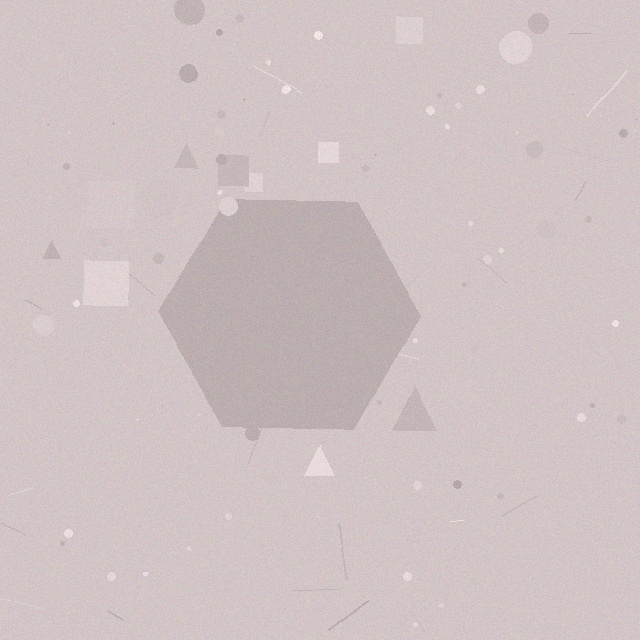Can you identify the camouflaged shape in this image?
The camouflaged shape is a hexagon.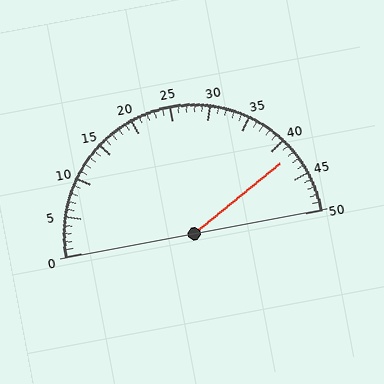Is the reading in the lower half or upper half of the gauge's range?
The reading is in the upper half of the range (0 to 50).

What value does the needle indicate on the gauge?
The needle indicates approximately 42.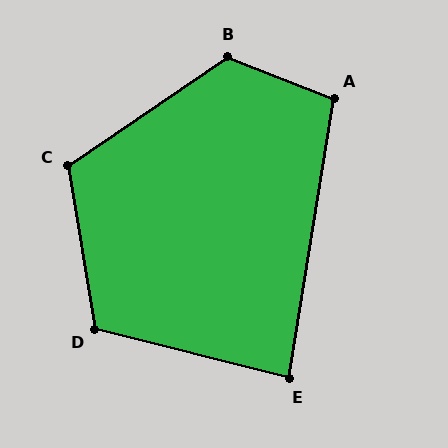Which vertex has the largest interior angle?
B, at approximately 125 degrees.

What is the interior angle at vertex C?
Approximately 115 degrees (obtuse).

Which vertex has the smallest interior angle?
E, at approximately 85 degrees.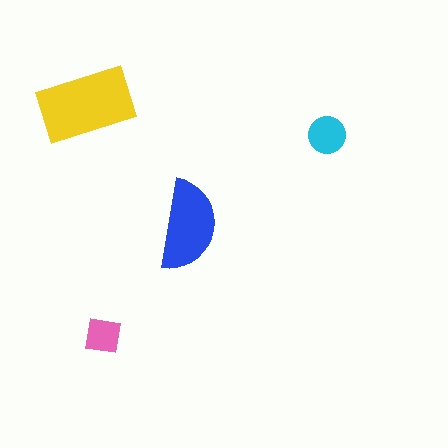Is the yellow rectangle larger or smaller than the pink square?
Larger.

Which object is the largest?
The yellow rectangle.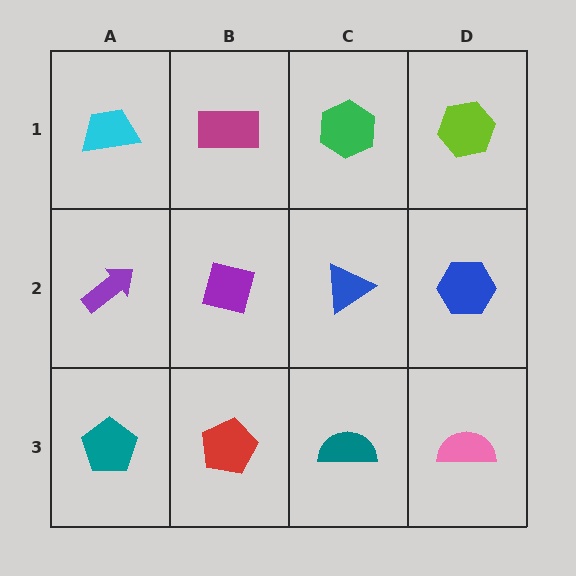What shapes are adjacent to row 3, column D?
A blue hexagon (row 2, column D), a teal semicircle (row 3, column C).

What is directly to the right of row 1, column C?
A lime hexagon.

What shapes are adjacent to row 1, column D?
A blue hexagon (row 2, column D), a green hexagon (row 1, column C).